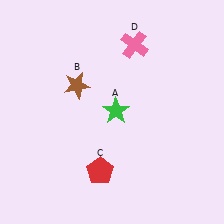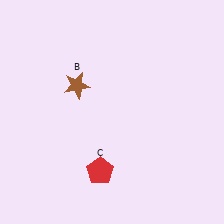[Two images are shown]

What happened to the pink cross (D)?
The pink cross (D) was removed in Image 2. It was in the top-right area of Image 1.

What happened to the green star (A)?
The green star (A) was removed in Image 2. It was in the top-right area of Image 1.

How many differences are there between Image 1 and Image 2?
There are 2 differences between the two images.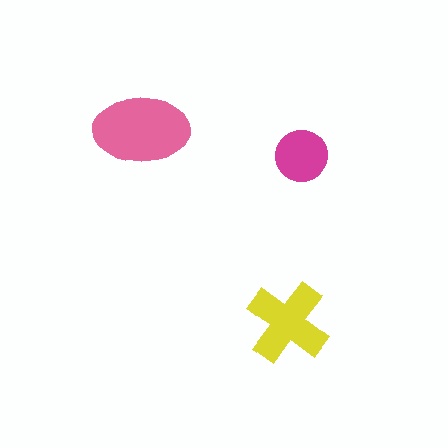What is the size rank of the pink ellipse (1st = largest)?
1st.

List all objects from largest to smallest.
The pink ellipse, the yellow cross, the magenta circle.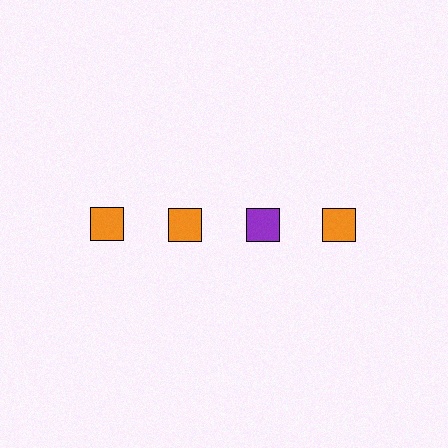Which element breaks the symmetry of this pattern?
The purple square in the top row, center column breaks the symmetry. All other shapes are orange squares.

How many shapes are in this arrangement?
There are 4 shapes arranged in a grid pattern.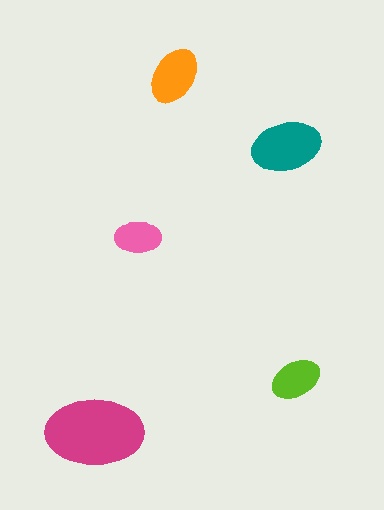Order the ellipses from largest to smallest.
the magenta one, the teal one, the orange one, the lime one, the pink one.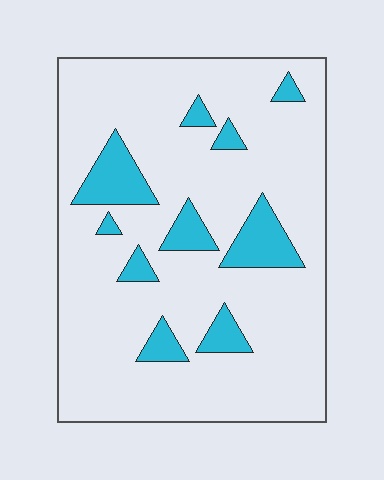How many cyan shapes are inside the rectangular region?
10.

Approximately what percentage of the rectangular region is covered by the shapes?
Approximately 15%.